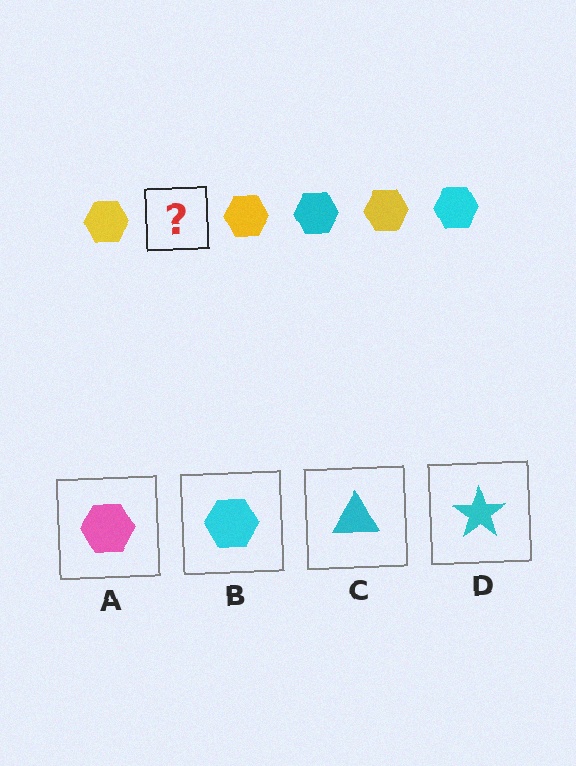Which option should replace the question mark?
Option B.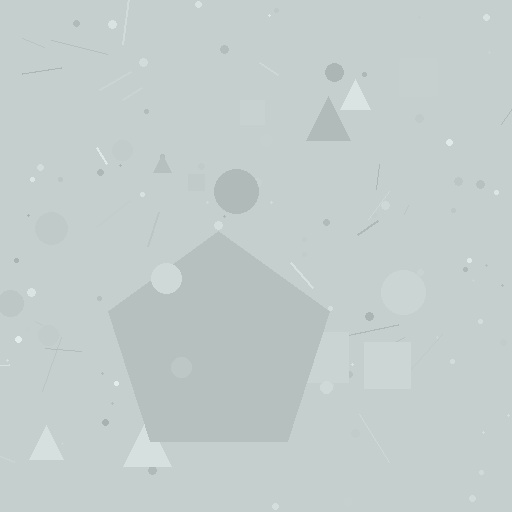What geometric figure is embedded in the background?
A pentagon is embedded in the background.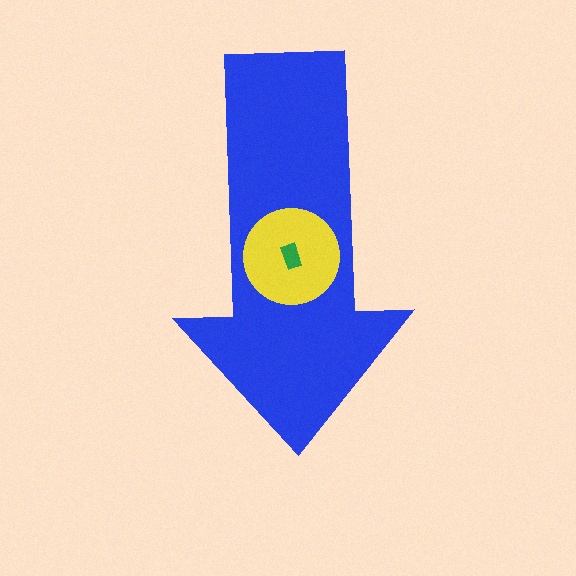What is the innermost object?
The green rectangle.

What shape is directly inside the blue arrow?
The yellow circle.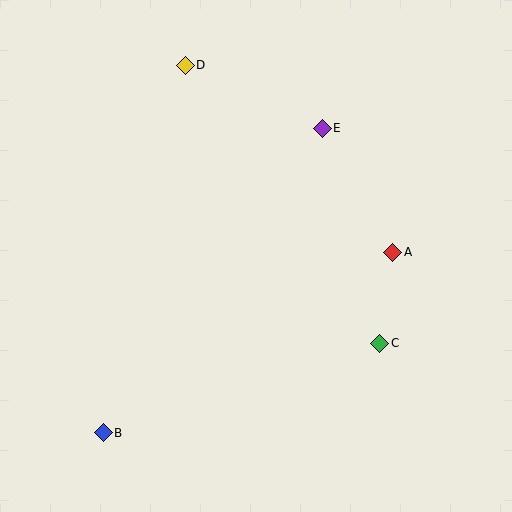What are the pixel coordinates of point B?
Point B is at (103, 433).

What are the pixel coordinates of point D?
Point D is at (185, 65).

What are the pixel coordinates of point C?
Point C is at (380, 343).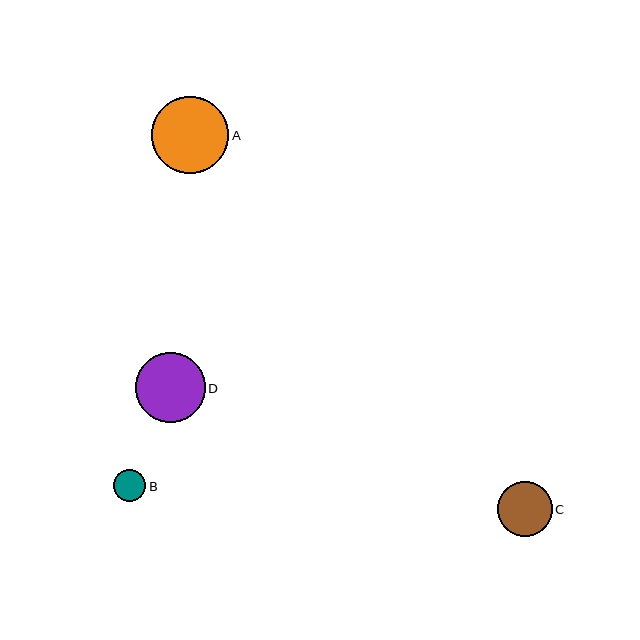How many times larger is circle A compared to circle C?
Circle A is approximately 1.4 times the size of circle C.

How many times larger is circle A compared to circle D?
Circle A is approximately 1.1 times the size of circle D.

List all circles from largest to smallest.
From largest to smallest: A, D, C, B.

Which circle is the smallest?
Circle B is the smallest with a size of approximately 32 pixels.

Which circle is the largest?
Circle A is the largest with a size of approximately 78 pixels.